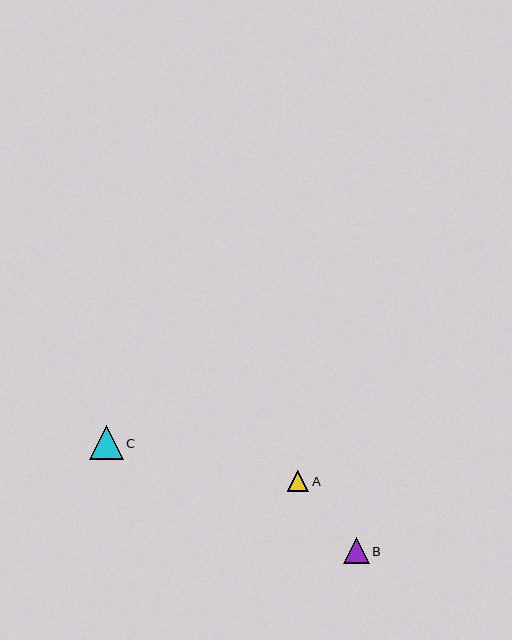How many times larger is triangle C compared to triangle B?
Triangle C is approximately 1.3 times the size of triangle B.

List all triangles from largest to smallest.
From largest to smallest: C, B, A.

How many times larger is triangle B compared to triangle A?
Triangle B is approximately 1.2 times the size of triangle A.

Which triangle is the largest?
Triangle C is the largest with a size of approximately 34 pixels.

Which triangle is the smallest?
Triangle A is the smallest with a size of approximately 21 pixels.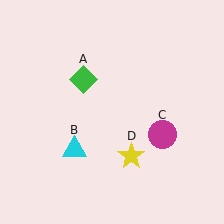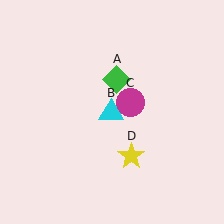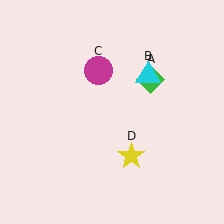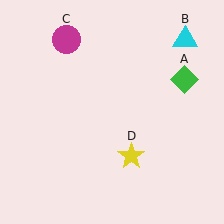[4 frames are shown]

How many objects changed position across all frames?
3 objects changed position: green diamond (object A), cyan triangle (object B), magenta circle (object C).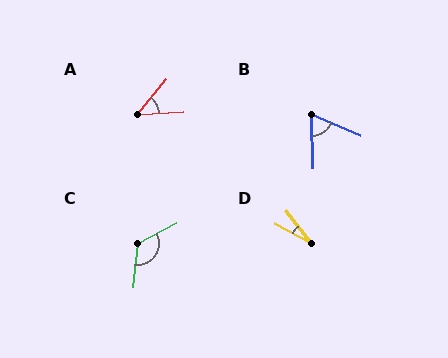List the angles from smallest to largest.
D (24°), A (47°), B (65°), C (124°).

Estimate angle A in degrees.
Approximately 47 degrees.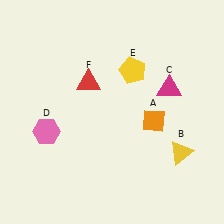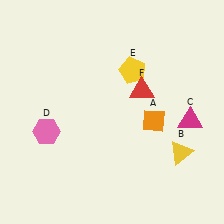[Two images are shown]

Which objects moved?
The objects that moved are: the magenta triangle (C), the red triangle (F).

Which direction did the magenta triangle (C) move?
The magenta triangle (C) moved down.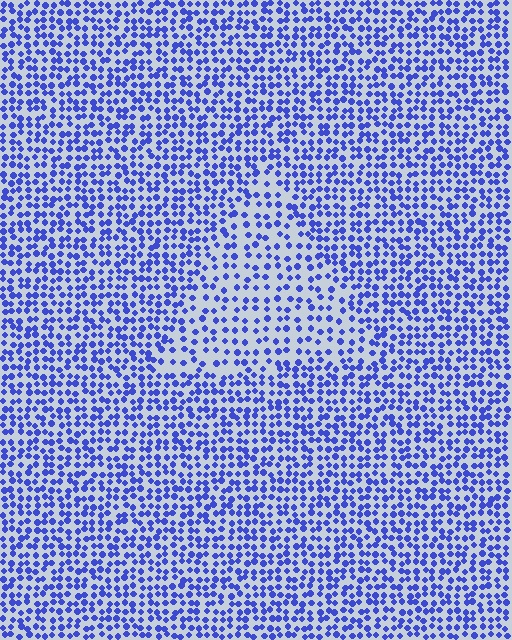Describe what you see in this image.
The image contains small blue elements arranged at two different densities. A triangle-shaped region is visible where the elements are less densely packed than the surrounding area.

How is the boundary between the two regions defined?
The boundary is defined by a change in element density (approximately 1.7x ratio). All elements are the same color, size, and shape.